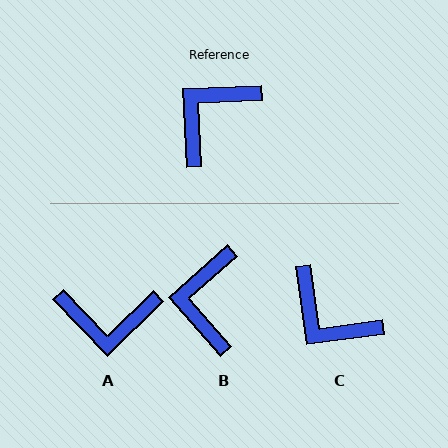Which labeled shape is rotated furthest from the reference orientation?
A, about 132 degrees away.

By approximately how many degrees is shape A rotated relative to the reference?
Approximately 132 degrees counter-clockwise.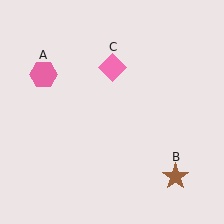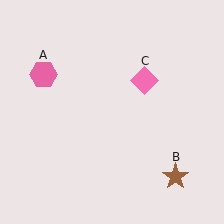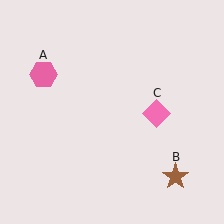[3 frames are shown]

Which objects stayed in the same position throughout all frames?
Pink hexagon (object A) and brown star (object B) remained stationary.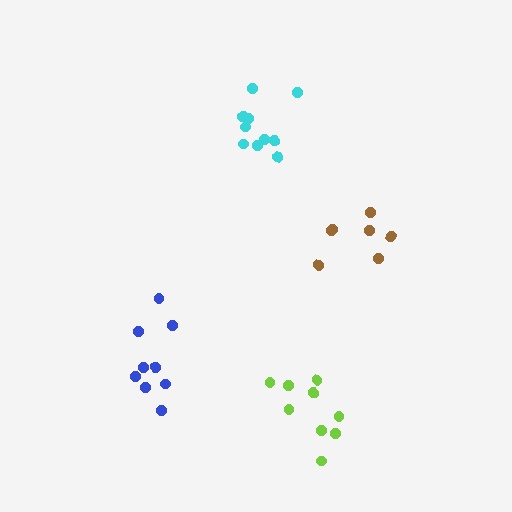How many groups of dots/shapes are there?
There are 4 groups.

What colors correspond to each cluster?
The clusters are colored: blue, lime, cyan, brown.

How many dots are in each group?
Group 1: 9 dots, Group 2: 9 dots, Group 3: 10 dots, Group 4: 7 dots (35 total).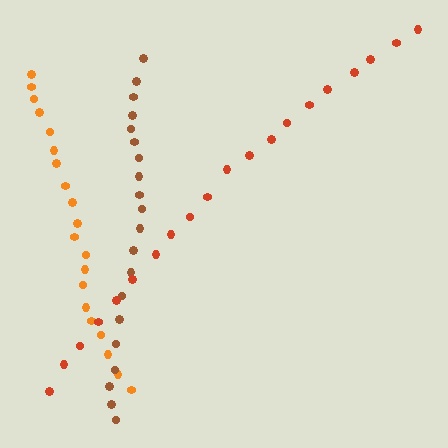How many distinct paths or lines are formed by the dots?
There are 3 distinct paths.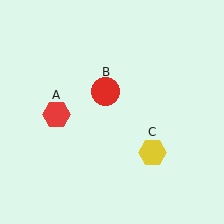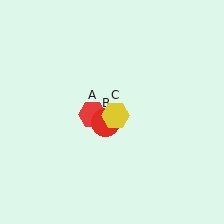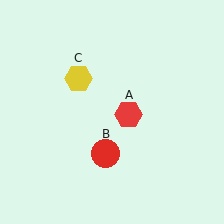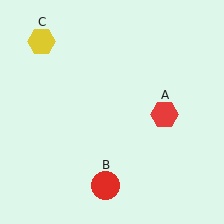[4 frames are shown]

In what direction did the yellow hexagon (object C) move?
The yellow hexagon (object C) moved up and to the left.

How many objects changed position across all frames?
3 objects changed position: red hexagon (object A), red circle (object B), yellow hexagon (object C).